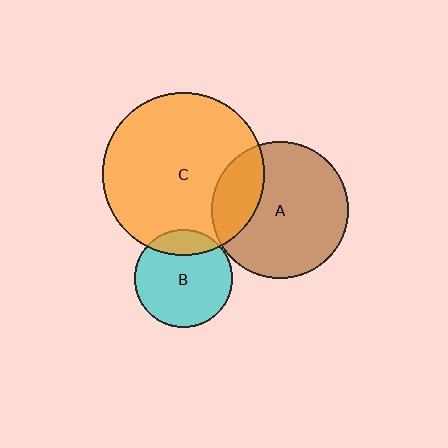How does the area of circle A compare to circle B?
Approximately 1.9 times.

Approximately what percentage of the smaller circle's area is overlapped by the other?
Approximately 20%.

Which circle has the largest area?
Circle C (orange).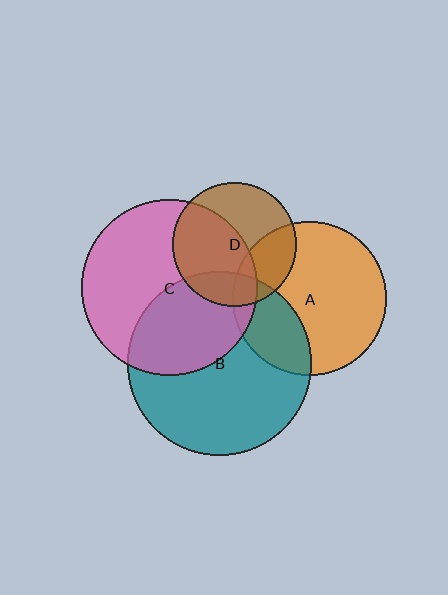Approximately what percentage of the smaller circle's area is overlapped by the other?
Approximately 40%.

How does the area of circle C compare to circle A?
Approximately 1.3 times.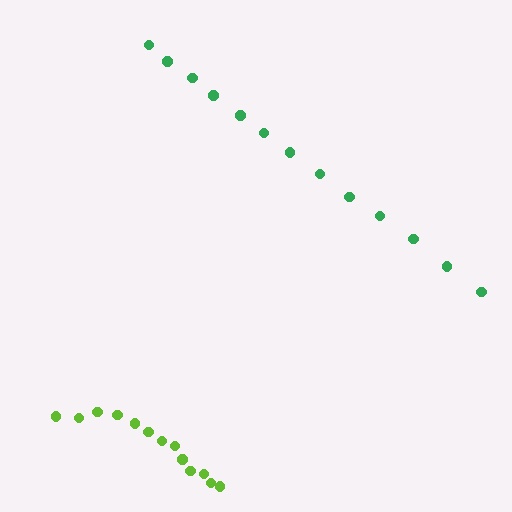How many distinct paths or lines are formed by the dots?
There are 2 distinct paths.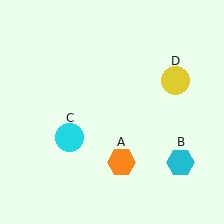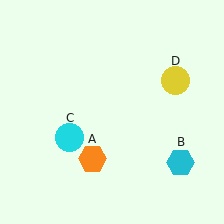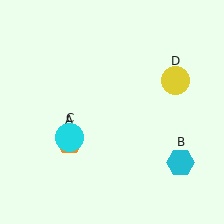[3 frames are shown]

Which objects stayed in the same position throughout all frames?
Cyan hexagon (object B) and cyan circle (object C) and yellow circle (object D) remained stationary.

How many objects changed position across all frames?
1 object changed position: orange hexagon (object A).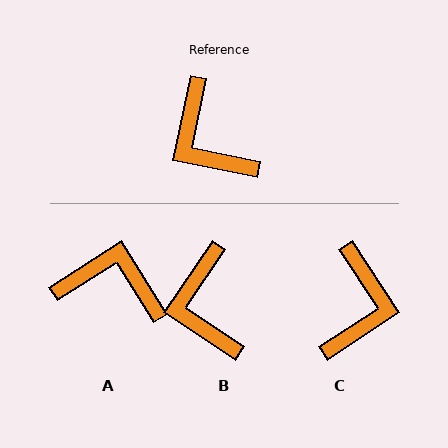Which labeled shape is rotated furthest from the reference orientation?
A, about 136 degrees away.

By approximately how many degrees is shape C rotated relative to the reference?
Approximately 135 degrees counter-clockwise.